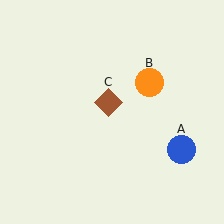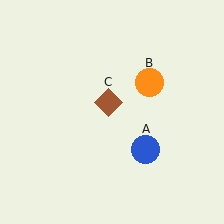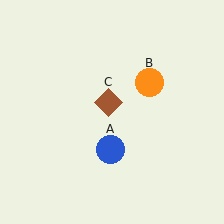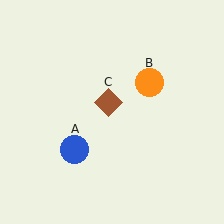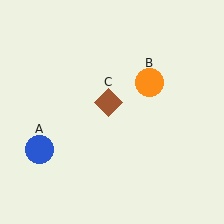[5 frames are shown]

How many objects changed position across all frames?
1 object changed position: blue circle (object A).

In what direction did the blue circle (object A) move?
The blue circle (object A) moved left.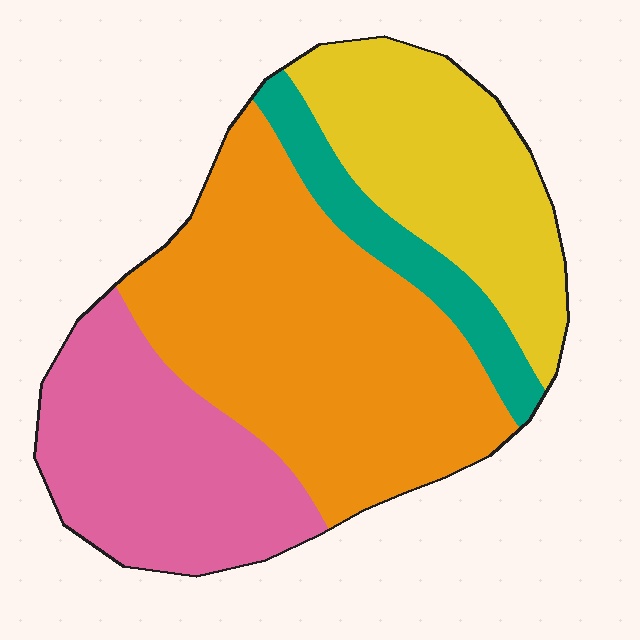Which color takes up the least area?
Teal, at roughly 10%.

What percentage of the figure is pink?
Pink covers roughly 25% of the figure.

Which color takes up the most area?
Orange, at roughly 40%.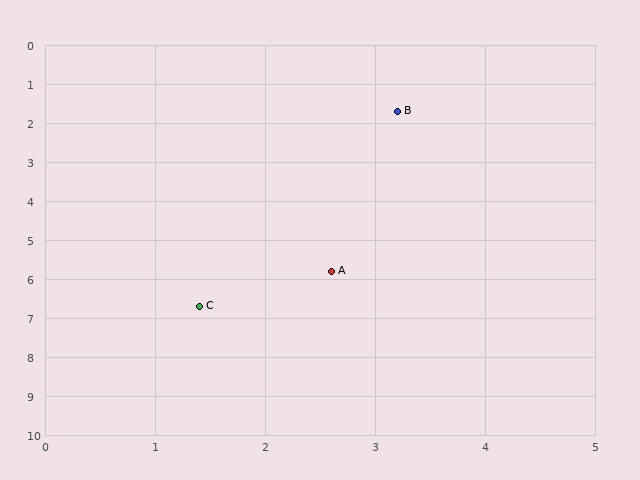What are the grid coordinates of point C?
Point C is at approximately (1.4, 6.7).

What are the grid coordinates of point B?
Point B is at approximately (3.2, 1.7).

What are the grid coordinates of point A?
Point A is at approximately (2.6, 5.8).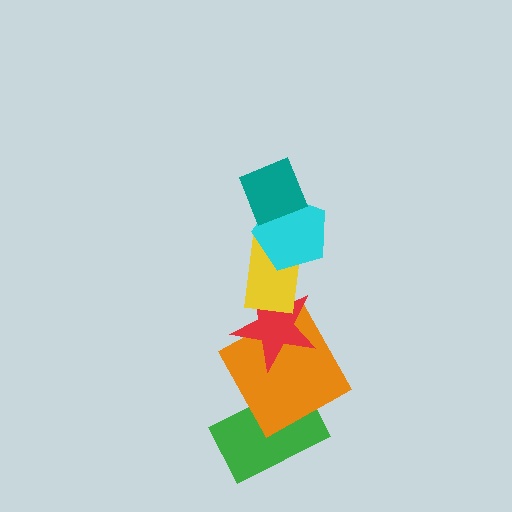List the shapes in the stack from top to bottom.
From top to bottom: the teal diamond, the cyan pentagon, the yellow rectangle, the red star, the orange square, the green rectangle.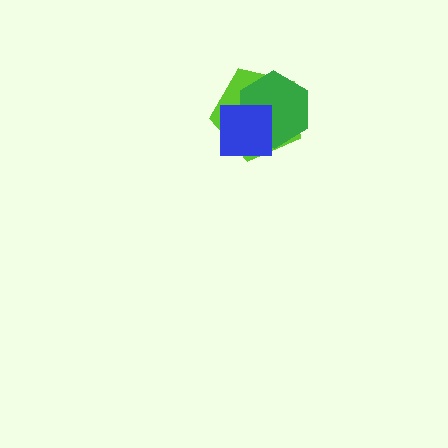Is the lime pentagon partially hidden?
Yes, it is partially covered by another shape.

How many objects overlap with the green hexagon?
2 objects overlap with the green hexagon.